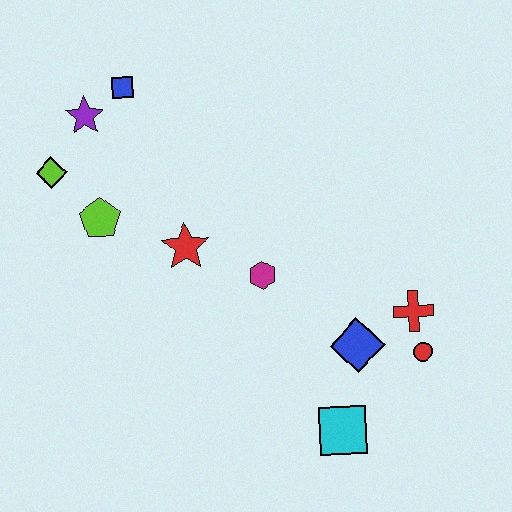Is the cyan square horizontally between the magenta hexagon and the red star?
No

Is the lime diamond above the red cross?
Yes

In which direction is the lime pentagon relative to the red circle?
The lime pentagon is to the left of the red circle.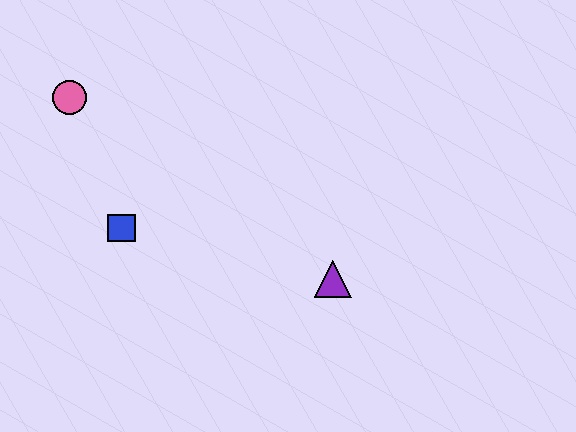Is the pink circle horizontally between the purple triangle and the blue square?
No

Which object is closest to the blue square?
The pink circle is closest to the blue square.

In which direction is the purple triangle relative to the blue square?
The purple triangle is to the right of the blue square.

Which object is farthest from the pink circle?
The purple triangle is farthest from the pink circle.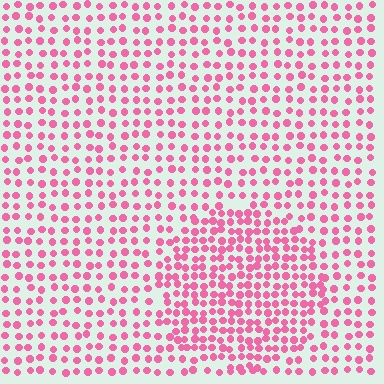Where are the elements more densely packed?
The elements are more densely packed inside the circle boundary.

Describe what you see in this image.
The image contains small pink elements arranged at two different densities. A circle-shaped region is visible where the elements are more densely packed than the surrounding area.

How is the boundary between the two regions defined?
The boundary is defined by a change in element density (approximately 1.7x ratio). All elements are the same color, size, and shape.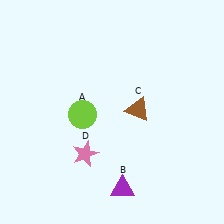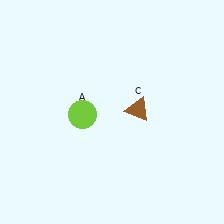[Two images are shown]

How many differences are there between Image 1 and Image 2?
There are 2 differences between the two images.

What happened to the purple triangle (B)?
The purple triangle (B) was removed in Image 2. It was in the bottom-right area of Image 1.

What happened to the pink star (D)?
The pink star (D) was removed in Image 2. It was in the bottom-left area of Image 1.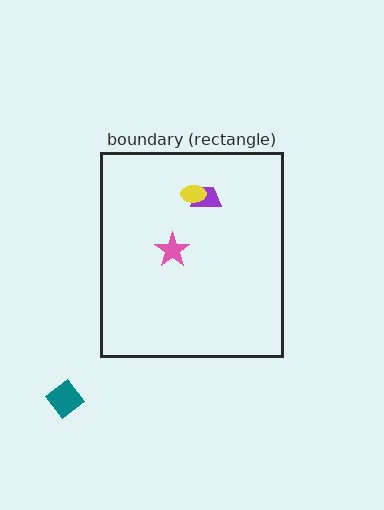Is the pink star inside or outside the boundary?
Inside.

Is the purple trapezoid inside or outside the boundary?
Inside.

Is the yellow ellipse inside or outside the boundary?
Inside.